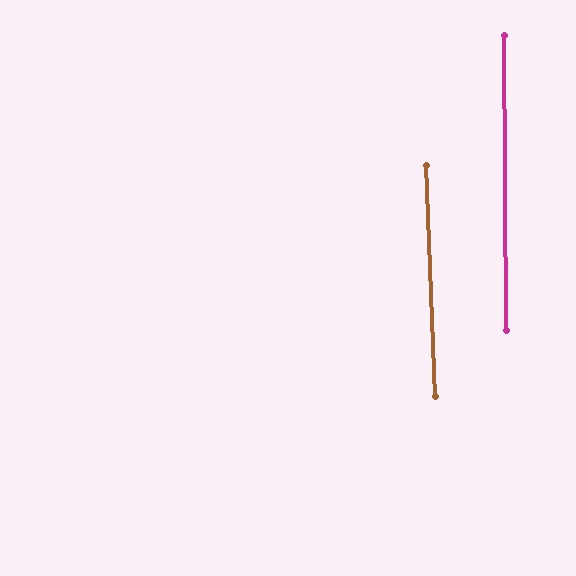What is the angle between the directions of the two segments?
Approximately 2 degrees.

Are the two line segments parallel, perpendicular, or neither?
Parallel — their directions differ by only 1.9°.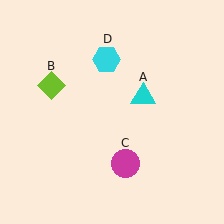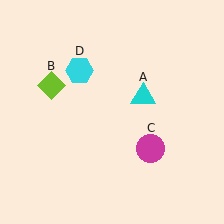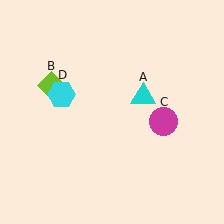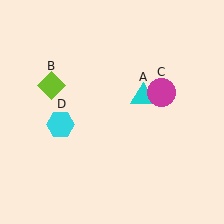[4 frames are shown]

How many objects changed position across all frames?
2 objects changed position: magenta circle (object C), cyan hexagon (object D).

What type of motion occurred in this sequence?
The magenta circle (object C), cyan hexagon (object D) rotated counterclockwise around the center of the scene.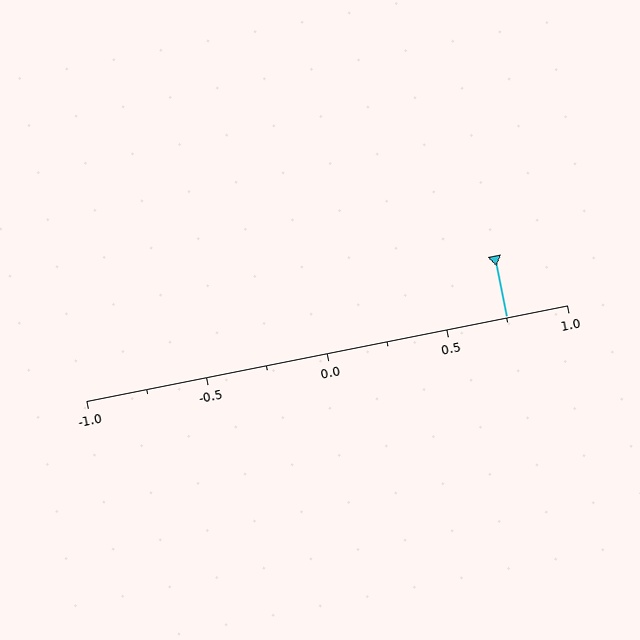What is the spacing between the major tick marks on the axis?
The major ticks are spaced 0.5 apart.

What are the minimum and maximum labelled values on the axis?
The axis runs from -1.0 to 1.0.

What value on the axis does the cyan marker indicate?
The marker indicates approximately 0.75.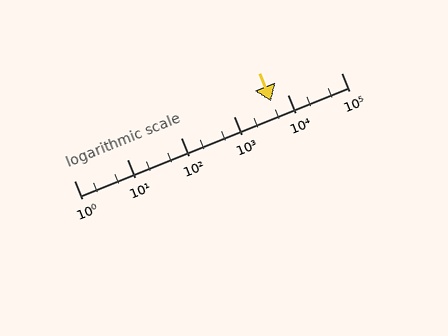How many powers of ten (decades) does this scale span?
The scale spans 5 decades, from 1 to 100000.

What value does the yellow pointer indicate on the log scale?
The pointer indicates approximately 4900.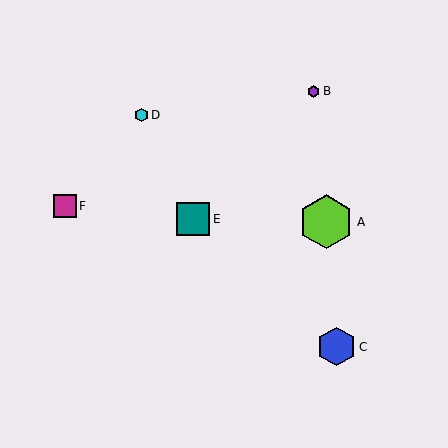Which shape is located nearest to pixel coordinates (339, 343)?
The blue hexagon (labeled C) at (336, 347) is nearest to that location.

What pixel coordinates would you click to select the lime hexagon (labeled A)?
Click at (326, 222) to select the lime hexagon A.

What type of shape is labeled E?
Shape E is a teal square.